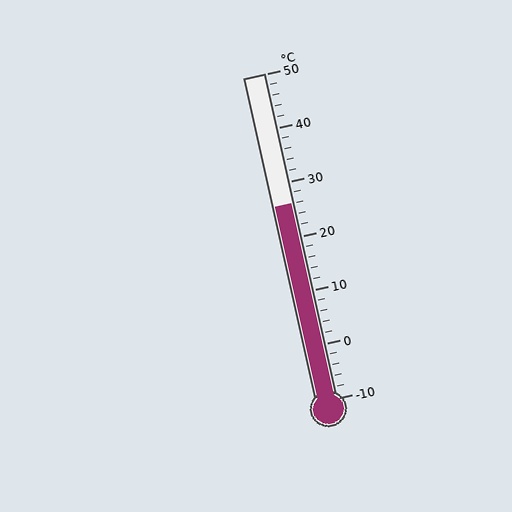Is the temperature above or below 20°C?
The temperature is above 20°C.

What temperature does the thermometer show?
The thermometer shows approximately 26°C.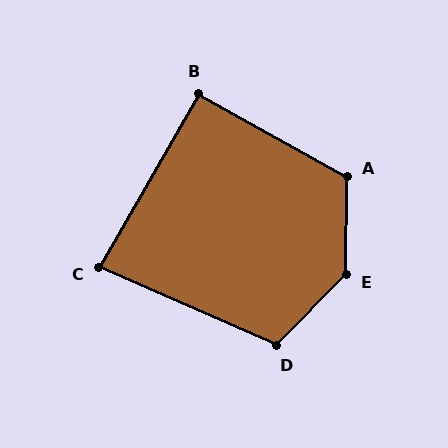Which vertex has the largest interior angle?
E, at approximately 136 degrees.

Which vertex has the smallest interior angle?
C, at approximately 84 degrees.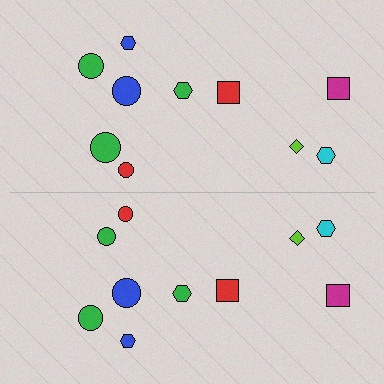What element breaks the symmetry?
The green circle on the bottom side has a different size than its mirror counterpart.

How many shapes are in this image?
There are 20 shapes in this image.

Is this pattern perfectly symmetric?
No, the pattern is not perfectly symmetric. The green circle on the bottom side has a different size than its mirror counterpart.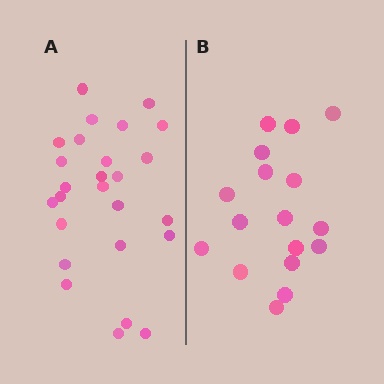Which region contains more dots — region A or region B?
Region A (the left region) has more dots.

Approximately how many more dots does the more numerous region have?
Region A has roughly 8 or so more dots than region B.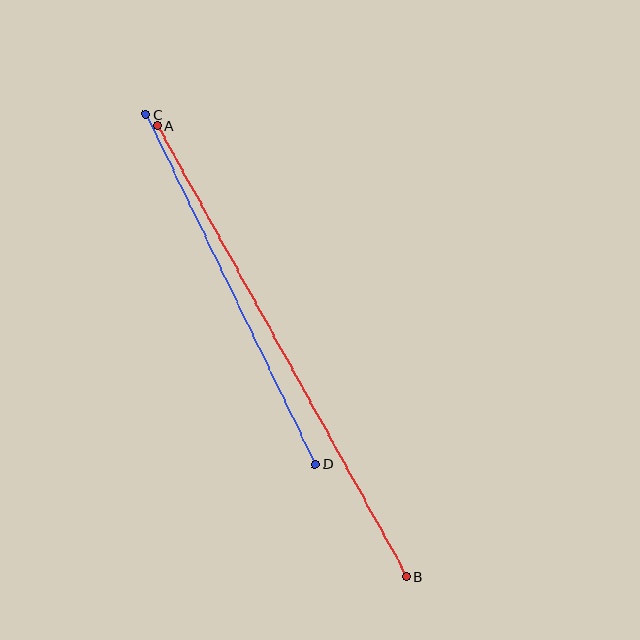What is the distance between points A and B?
The distance is approximately 515 pixels.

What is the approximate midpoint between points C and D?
The midpoint is at approximately (231, 289) pixels.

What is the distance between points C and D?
The distance is approximately 389 pixels.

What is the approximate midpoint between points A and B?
The midpoint is at approximately (282, 351) pixels.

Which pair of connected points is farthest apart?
Points A and B are farthest apart.